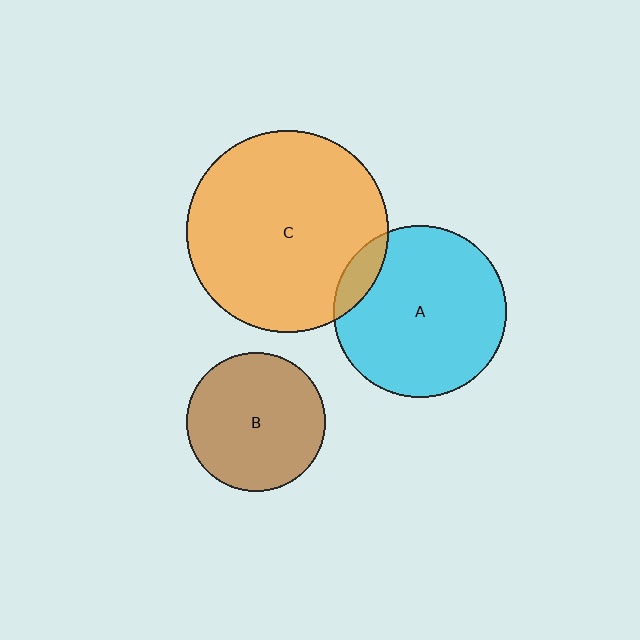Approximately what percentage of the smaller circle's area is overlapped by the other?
Approximately 10%.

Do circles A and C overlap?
Yes.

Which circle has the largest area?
Circle C (orange).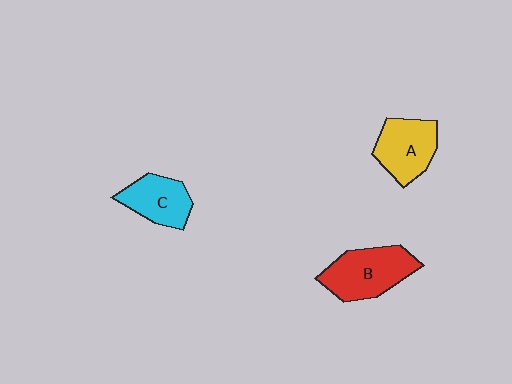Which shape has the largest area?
Shape B (red).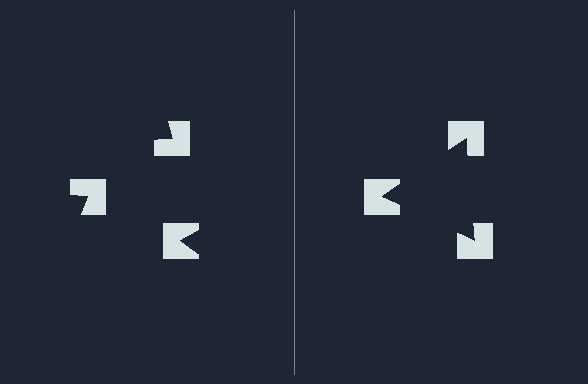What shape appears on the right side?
An illusory triangle.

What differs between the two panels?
The notched squares are positioned identically on both sides; only the wedge orientations differ. On the right they align to a triangle; on the left they are misaligned.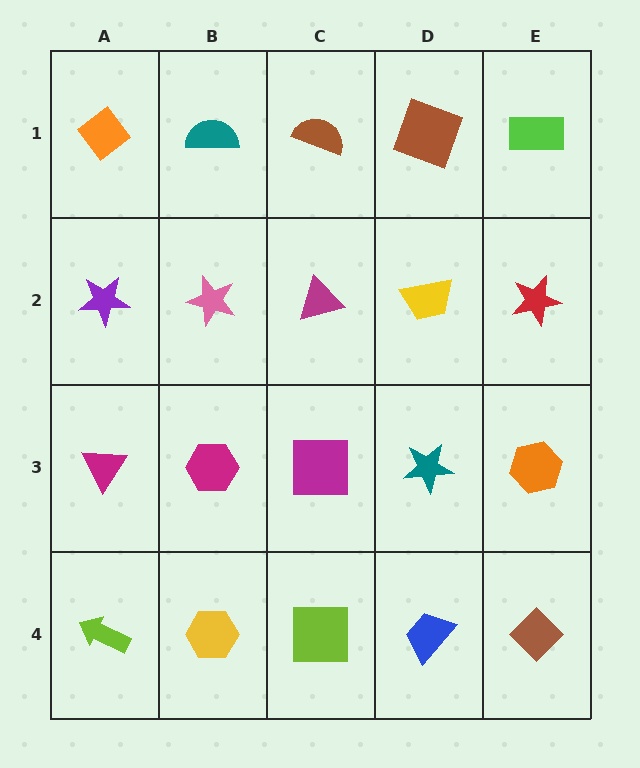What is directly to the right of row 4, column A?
A yellow hexagon.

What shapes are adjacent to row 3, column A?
A purple star (row 2, column A), a lime arrow (row 4, column A), a magenta hexagon (row 3, column B).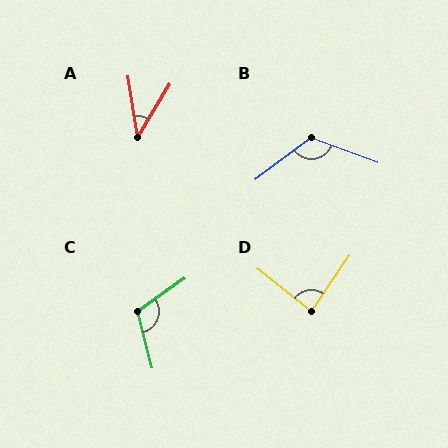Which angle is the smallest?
A, at approximately 40 degrees.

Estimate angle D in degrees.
Approximately 86 degrees.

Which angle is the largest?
B, at approximately 123 degrees.